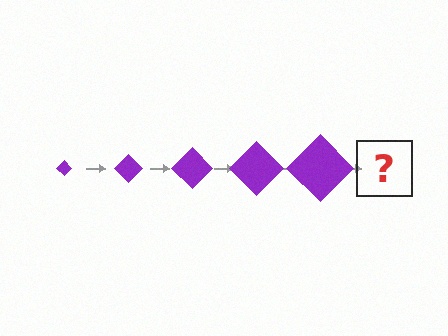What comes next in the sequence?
The next element should be a purple diamond, larger than the previous one.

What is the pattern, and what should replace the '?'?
The pattern is that the diamond gets progressively larger each step. The '?' should be a purple diamond, larger than the previous one.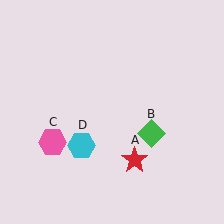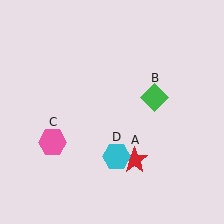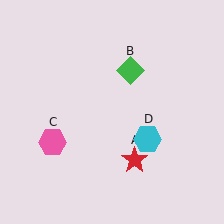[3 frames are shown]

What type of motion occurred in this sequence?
The green diamond (object B), cyan hexagon (object D) rotated counterclockwise around the center of the scene.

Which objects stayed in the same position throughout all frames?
Red star (object A) and pink hexagon (object C) remained stationary.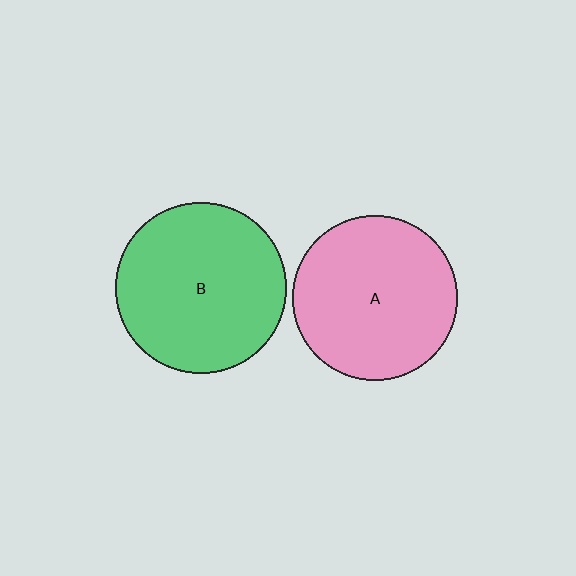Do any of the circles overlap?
No, none of the circles overlap.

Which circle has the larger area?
Circle B (green).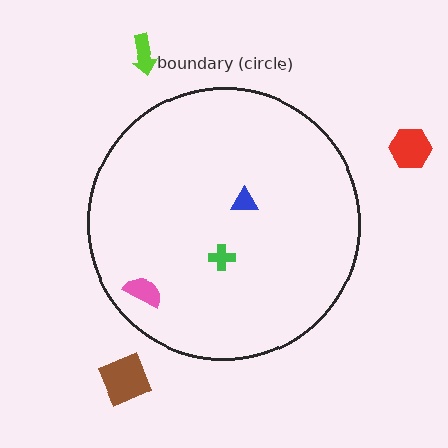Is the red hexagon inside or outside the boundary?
Outside.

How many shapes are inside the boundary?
3 inside, 3 outside.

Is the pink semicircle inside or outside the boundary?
Inside.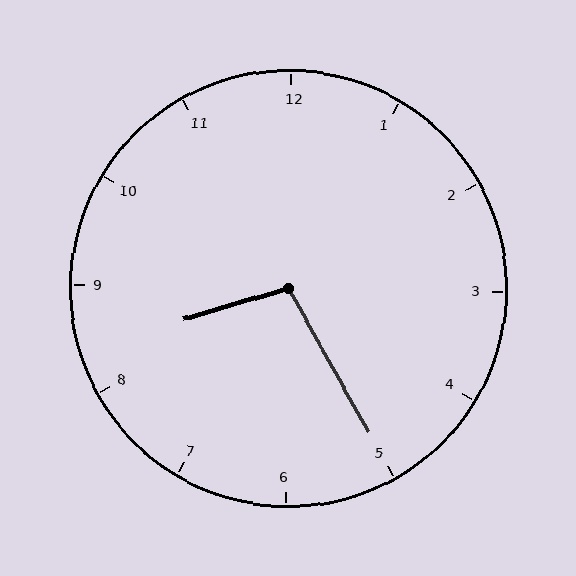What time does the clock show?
8:25.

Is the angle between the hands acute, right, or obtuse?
It is obtuse.